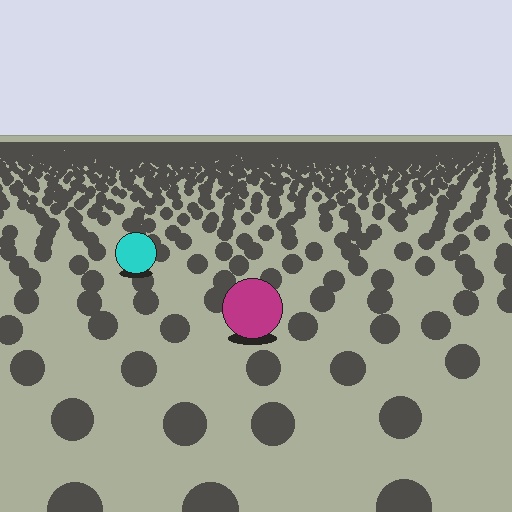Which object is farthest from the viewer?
The cyan circle is farthest from the viewer. It appears smaller and the ground texture around it is denser.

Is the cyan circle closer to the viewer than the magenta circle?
No. The magenta circle is closer — you can tell from the texture gradient: the ground texture is coarser near it.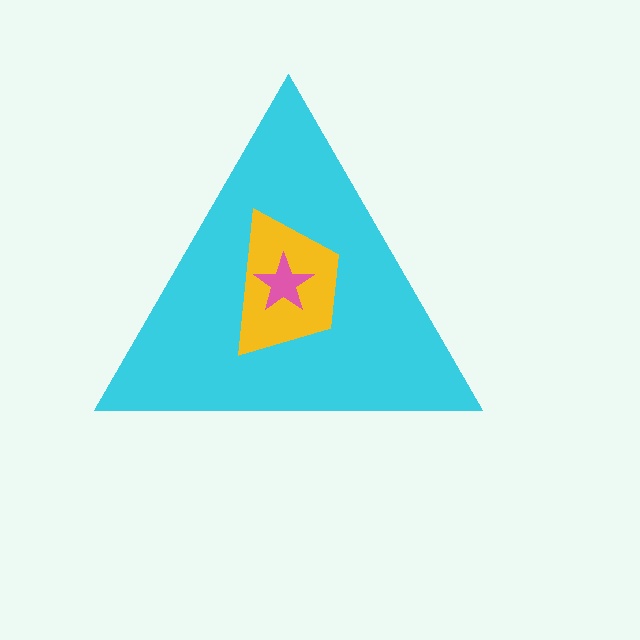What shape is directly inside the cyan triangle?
The yellow trapezoid.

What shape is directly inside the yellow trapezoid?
The pink star.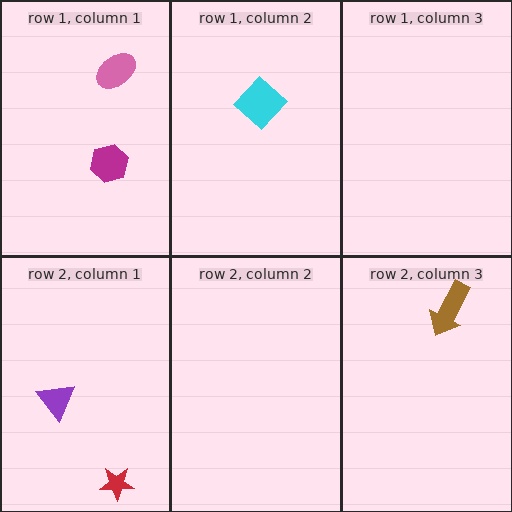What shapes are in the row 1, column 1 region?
The magenta hexagon, the pink ellipse.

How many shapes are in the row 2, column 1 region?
2.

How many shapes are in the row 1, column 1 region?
2.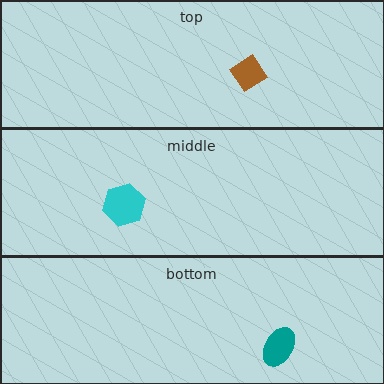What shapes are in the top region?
The brown diamond.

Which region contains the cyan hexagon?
The middle region.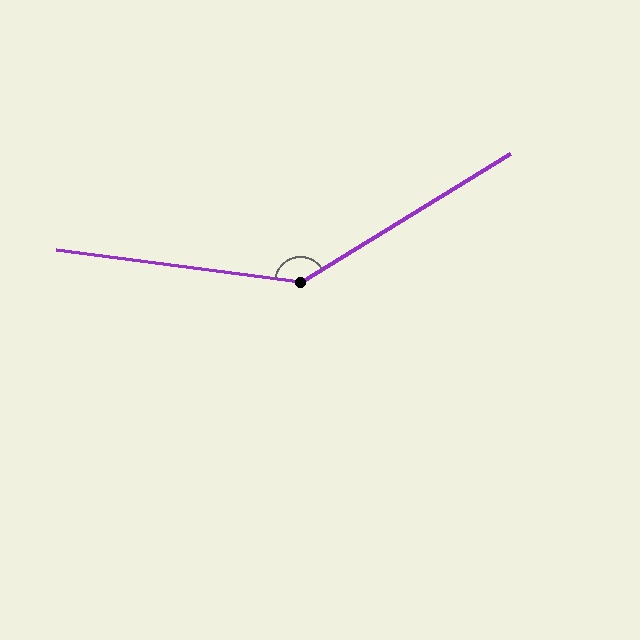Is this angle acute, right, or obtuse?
It is obtuse.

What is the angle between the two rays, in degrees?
Approximately 141 degrees.